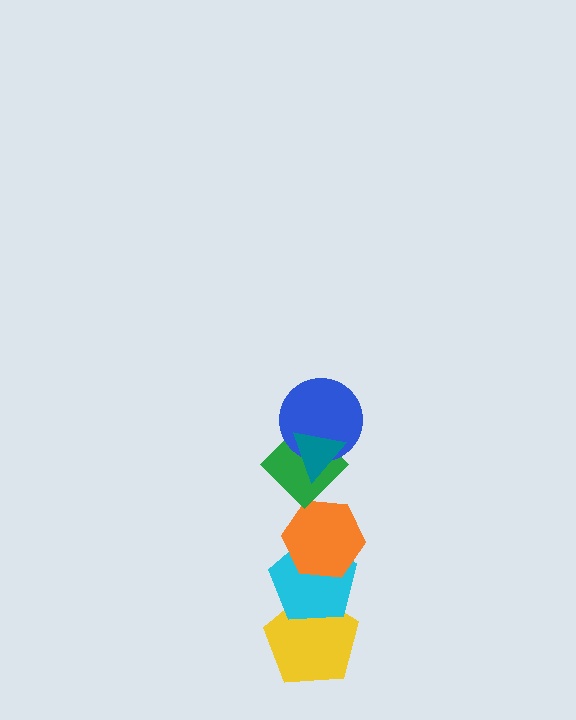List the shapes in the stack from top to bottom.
From top to bottom: the teal triangle, the blue circle, the green diamond, the orange hexagon, the cyan pentagon, the yellow pentagon.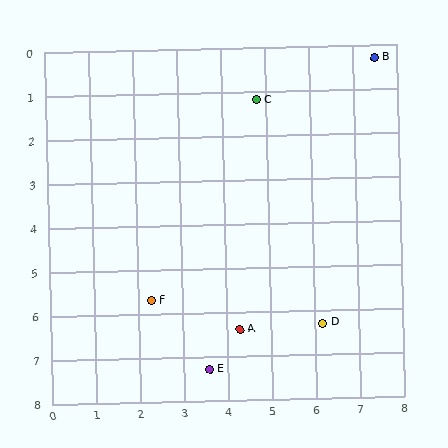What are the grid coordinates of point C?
Point C is at approximately (4.8, 1.2).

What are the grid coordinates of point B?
Point B is at approximately (7.5, 0.3).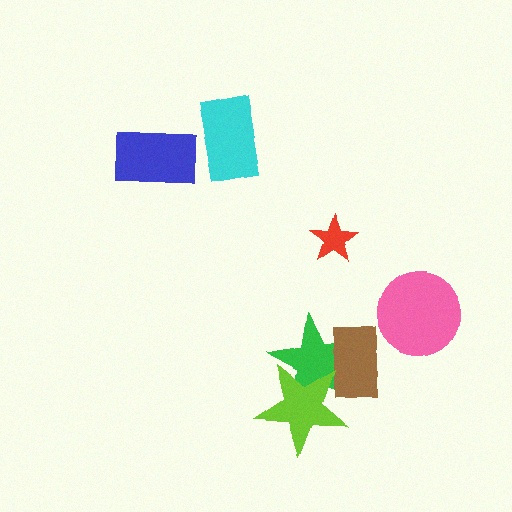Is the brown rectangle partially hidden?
Yes, it is partially covered by another shape.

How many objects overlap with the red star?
0 objects overlap with the red star.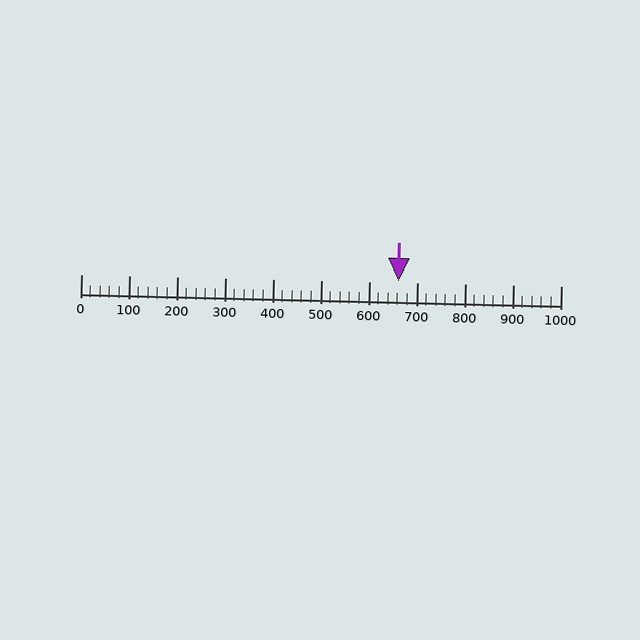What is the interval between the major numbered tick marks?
The major tick marks are spaced 100 units apart.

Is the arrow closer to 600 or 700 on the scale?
The arrow is closer to 700.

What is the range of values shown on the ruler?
The ruler shows values from 0 to 1000.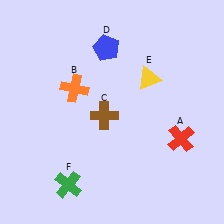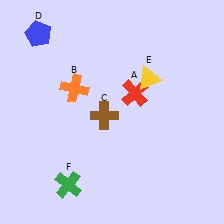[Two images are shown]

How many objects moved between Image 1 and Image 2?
2 objects moved between the two images.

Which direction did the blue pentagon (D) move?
The blue pentagon (D) moved left.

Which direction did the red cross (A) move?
The red cross (A) moved left.